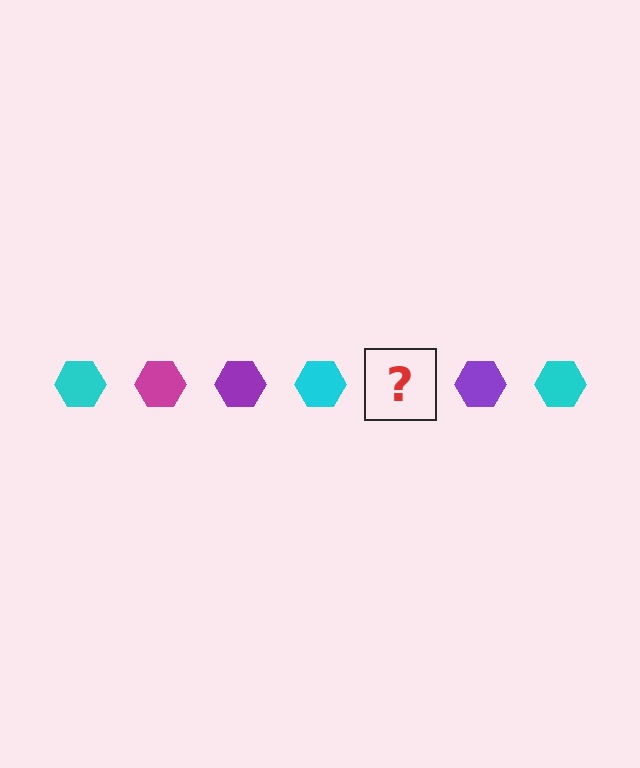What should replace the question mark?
The question mark should be replaced with a magenta hexagon.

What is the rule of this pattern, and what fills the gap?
The rule is that the pattern cycles through cyan, magenta, purple hexagons. The gap should be filled with a magenta hexagon.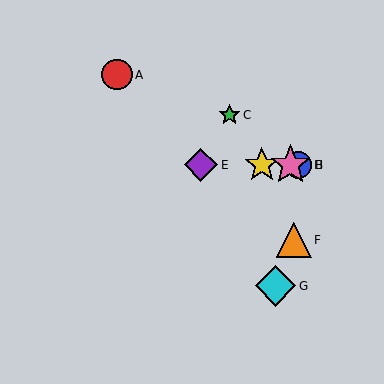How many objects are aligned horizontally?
4 objects (B, D, E, H) are aligned horizontally.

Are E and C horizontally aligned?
No, E is at y≈165 and C is at y≈115.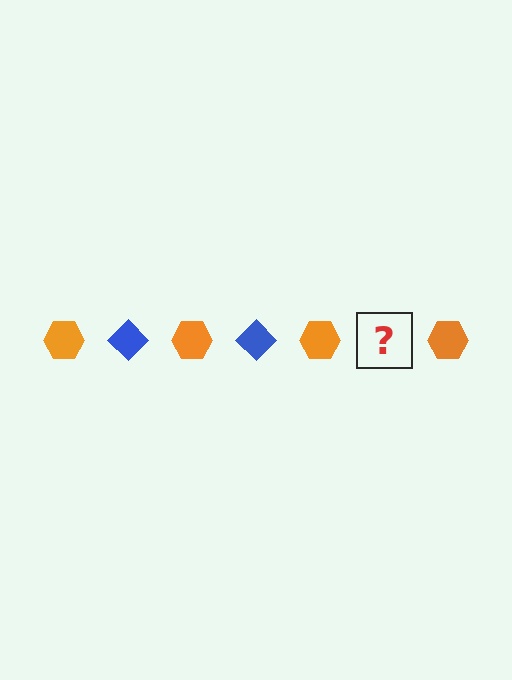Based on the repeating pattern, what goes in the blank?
The blank should be a blue diamond.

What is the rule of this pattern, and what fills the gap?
The rule is that the pattern alternates between orange hexagon and blue diamond. The gap should be filled with a blue diamond.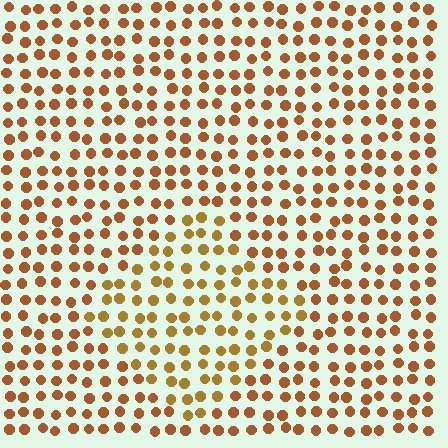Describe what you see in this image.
The image is filled with small brown elements in a uniform arrangement. A diamond-shaped region is visible where the elements are tinted to a slightly different hue, forming a subtle color boundary.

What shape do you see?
I see a diamond.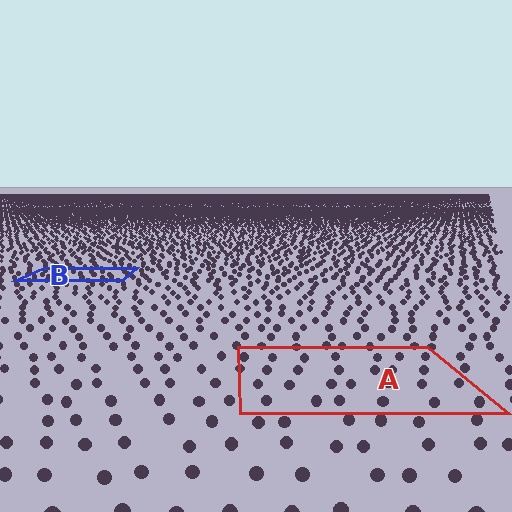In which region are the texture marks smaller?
The texture marks are smaller in region B, because it is farther away.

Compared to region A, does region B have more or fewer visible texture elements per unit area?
Region B has more texture elements per unit area — they are packed more densely because it is farther away.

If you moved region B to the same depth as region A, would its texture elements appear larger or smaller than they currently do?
They would appear larger. At a closer depth, the same texture elements are projected at a bigger on-screen size.